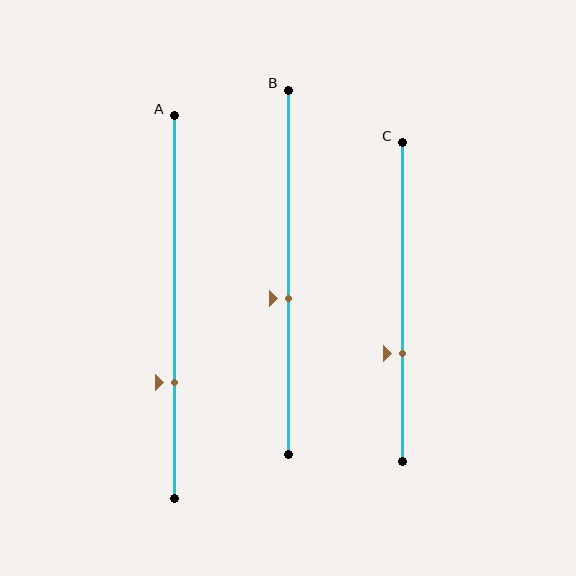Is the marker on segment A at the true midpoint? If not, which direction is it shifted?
No, the marker on segment A is shifted downward by about 20% of the segment length.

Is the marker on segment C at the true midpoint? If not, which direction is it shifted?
No, the marker on segment C is shifted downward by about 16% of the segment length.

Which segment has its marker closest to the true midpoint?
Segment B has its marker closest to the true midpoint.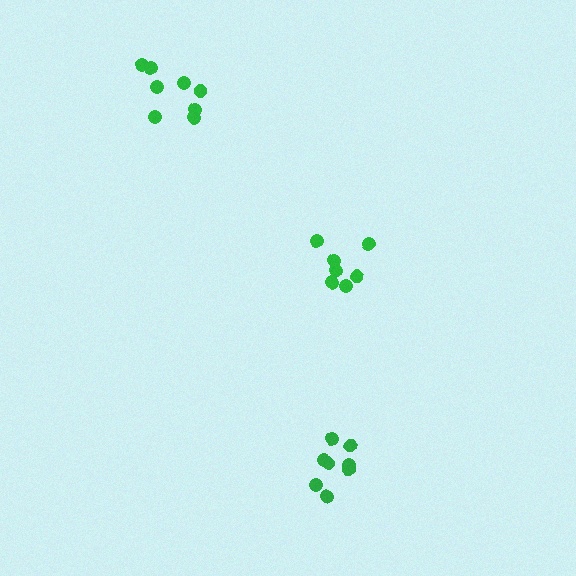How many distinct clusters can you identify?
There are 3 distinct clusters.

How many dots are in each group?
Group 1: 7 dots, Group 2: 9 dots, Group 3: 8 dots (24 total).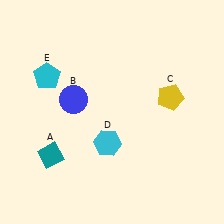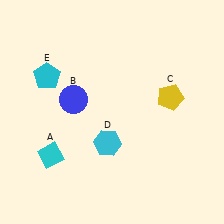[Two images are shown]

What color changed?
The diamond (A) changed from teal in Image 1 to cyan in Image 2.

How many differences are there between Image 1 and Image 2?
There is 1 difference between the two images.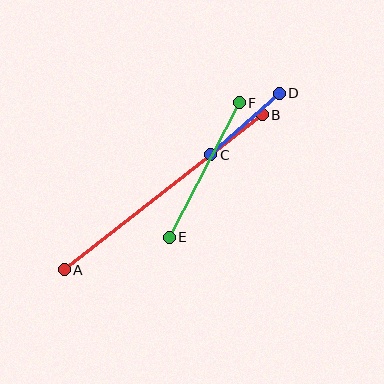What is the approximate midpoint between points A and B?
The midpoint is at approximately (163, 192) pixels.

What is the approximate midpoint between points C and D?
The midpoint is at approximately (245, 124) pixels.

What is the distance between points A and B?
The distance is approximately 251 pixels.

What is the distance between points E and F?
The distance is approximately 152 pixels.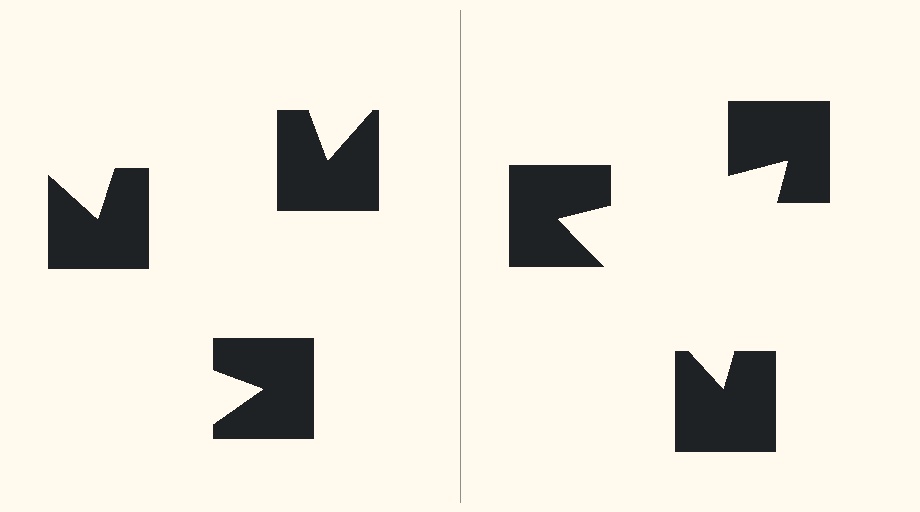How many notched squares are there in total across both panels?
6 — 3 on each side.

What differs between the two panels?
The notched squares are positioned identically on both sides; only the wedge orientations differ. On the right they align to a triangle; on the left they are misaligned.